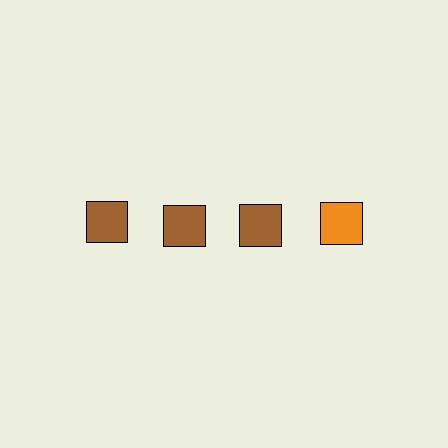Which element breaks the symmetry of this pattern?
The orange square in the top row, second from right column breaks the symmetry. All other shapes are brown squares.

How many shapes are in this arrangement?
There are 4 shapes arranged in a grid pattern.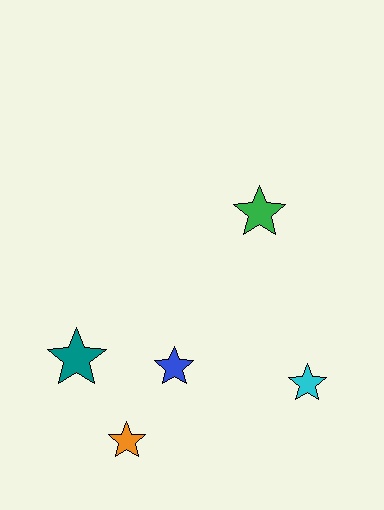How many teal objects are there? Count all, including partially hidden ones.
There is 1 teal object.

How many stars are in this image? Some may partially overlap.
There are 5 stars.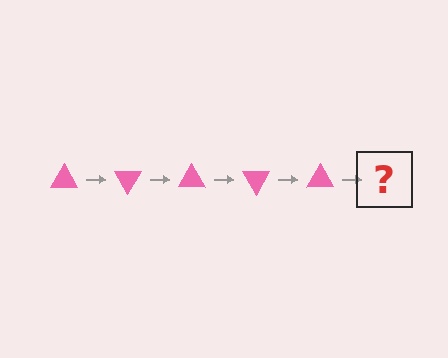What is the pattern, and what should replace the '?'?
The pattern is that the triangle rotates 60 degrees each step. The '?' should be a pink triangle rotated 300 degrees.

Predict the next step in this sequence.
The next step is a pink triangle rotated 300 degrees.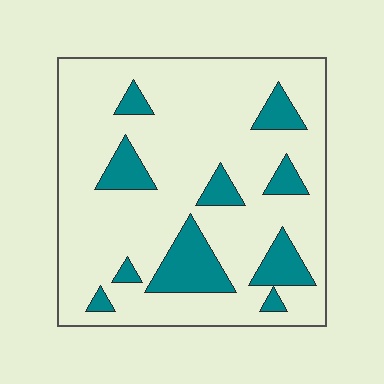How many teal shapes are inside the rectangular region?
10.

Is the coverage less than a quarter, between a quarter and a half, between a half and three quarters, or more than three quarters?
Less than a quarter.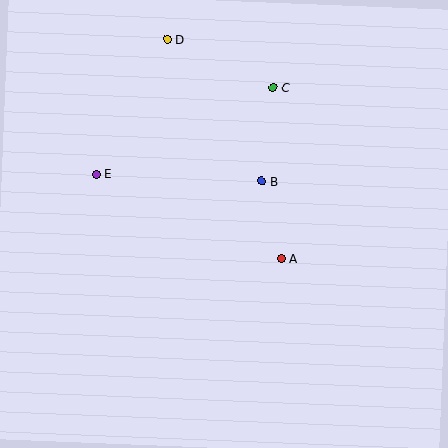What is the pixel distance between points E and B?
The distance between E and B is 166 pixels.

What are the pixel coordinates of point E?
Point E is at (96, 174).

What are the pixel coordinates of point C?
Point C is at (273, 88).